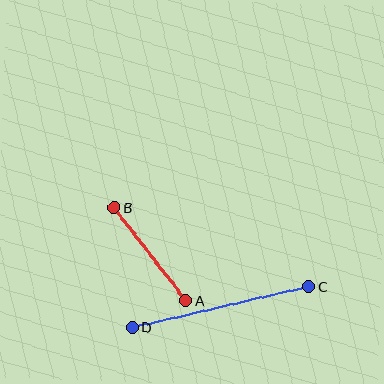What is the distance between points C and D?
The distance is approximately 181 pixels.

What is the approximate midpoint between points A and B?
The midpoint is at approximately (150, 254) pixels.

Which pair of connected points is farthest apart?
Points C and D are farthest apart.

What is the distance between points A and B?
The distance is approximately 118 pixels.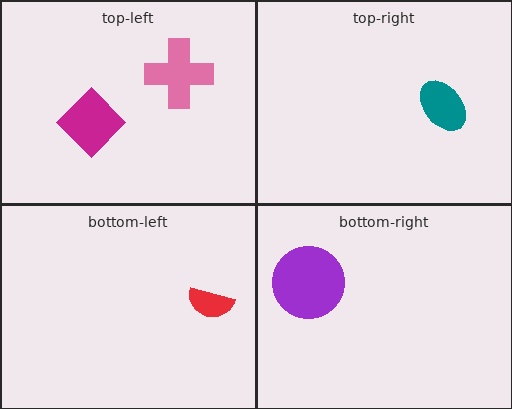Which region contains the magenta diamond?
The top-left region.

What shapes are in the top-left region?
The pink cross, the magenta diamond.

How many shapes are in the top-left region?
2.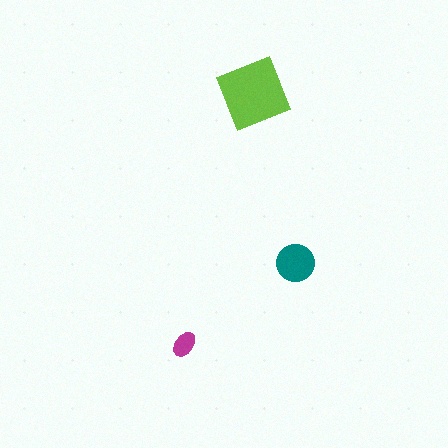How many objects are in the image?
There are 3 objects in the image.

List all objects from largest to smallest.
The lime diamond, the teal circle, the magenta ellipse.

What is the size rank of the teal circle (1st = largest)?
2nd.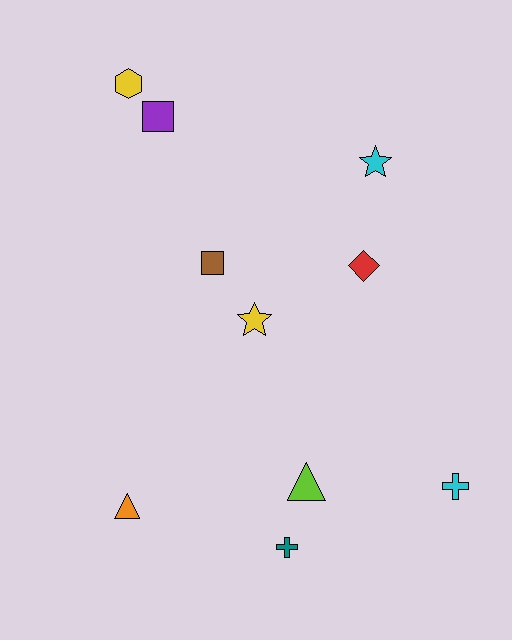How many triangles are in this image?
There are 2 triangles.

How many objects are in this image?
There are 10 objects.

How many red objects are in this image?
There is 1 red object.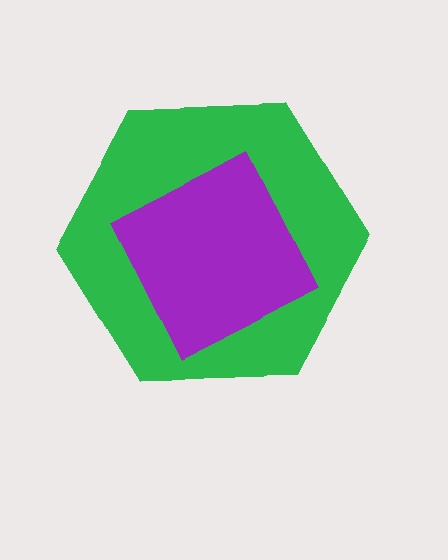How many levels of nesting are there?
2.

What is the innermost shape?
The purple diamond.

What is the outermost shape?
The green hexagon.